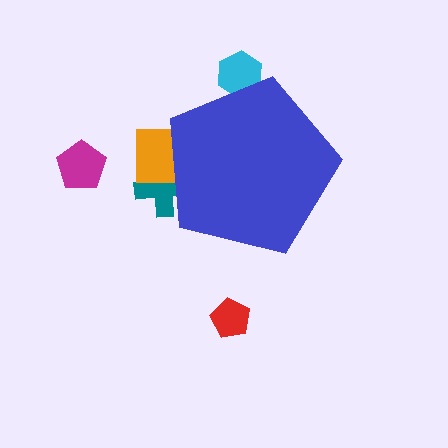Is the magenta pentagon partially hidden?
No, the magenta pentagon is fully visible.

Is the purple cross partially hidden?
Yes, the purple cross is partially hidden behind the blue pentagon.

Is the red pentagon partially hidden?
No, the red pentagon is fully visible.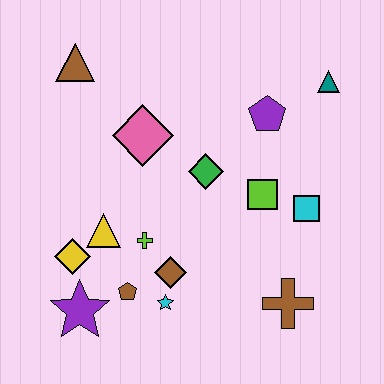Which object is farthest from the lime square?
The brown triangle is farthest from the lime square.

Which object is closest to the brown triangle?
The pink diamond is closest to the brown triangle.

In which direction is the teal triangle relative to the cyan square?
The teal triangle is above the cyan square.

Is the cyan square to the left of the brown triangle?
No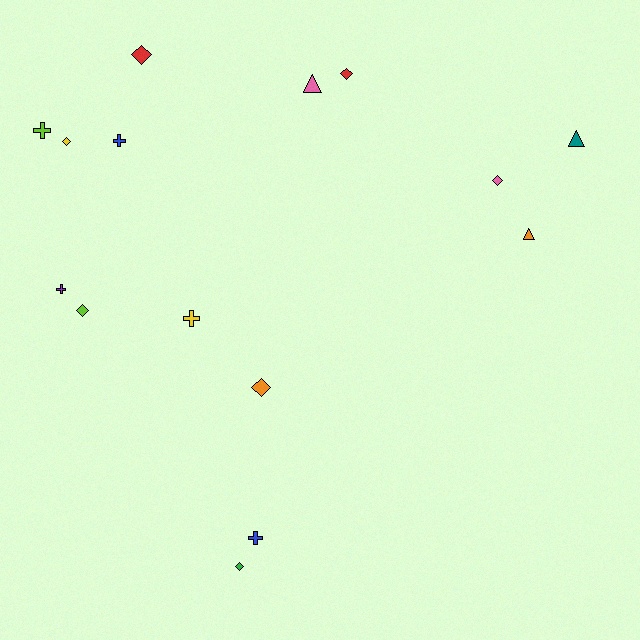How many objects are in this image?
There are 15 objects.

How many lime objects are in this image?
There are 2 lime objects.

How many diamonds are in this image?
There are 7 diamonds.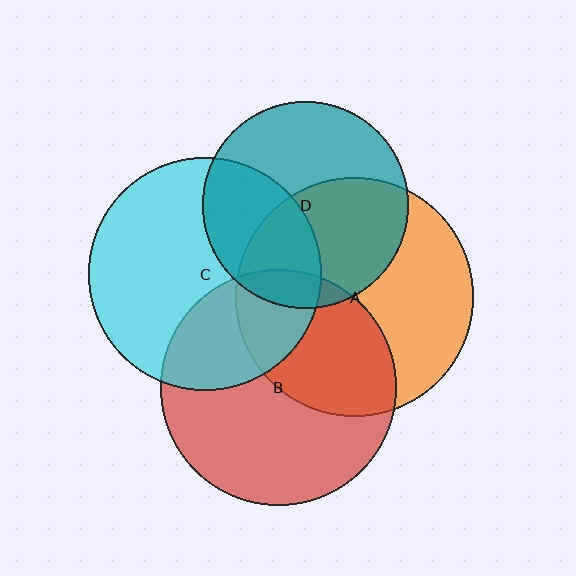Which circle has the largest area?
Circle A (orange).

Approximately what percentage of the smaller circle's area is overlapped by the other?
Approximately 30%.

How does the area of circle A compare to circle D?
Approximately 1.3 times.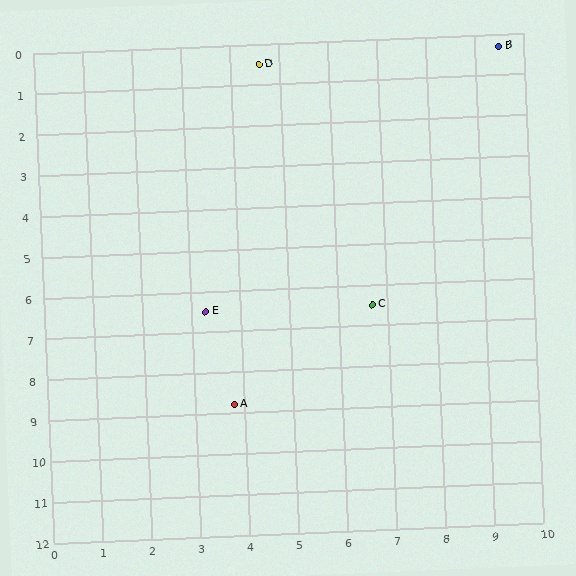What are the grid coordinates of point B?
Point B is at approximately (9.5, 0.3).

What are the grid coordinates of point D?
Point D is at approximately (4.6, 0.5).